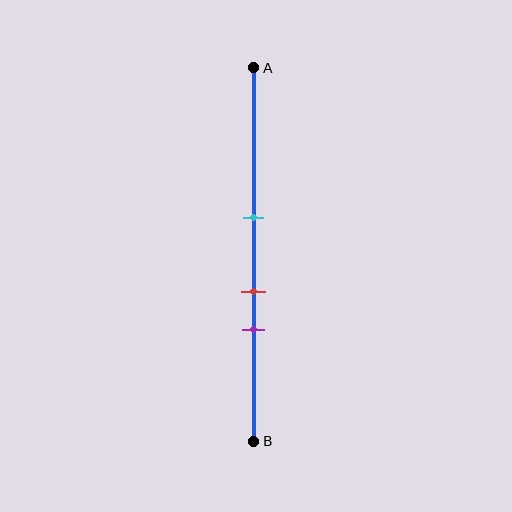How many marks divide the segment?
There are 3 marks dividing the segment.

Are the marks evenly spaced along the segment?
Yes, the marks are approximately evenly spaced.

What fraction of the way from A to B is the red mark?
The red mark is approximately 60% (0.6) of the way from A to B.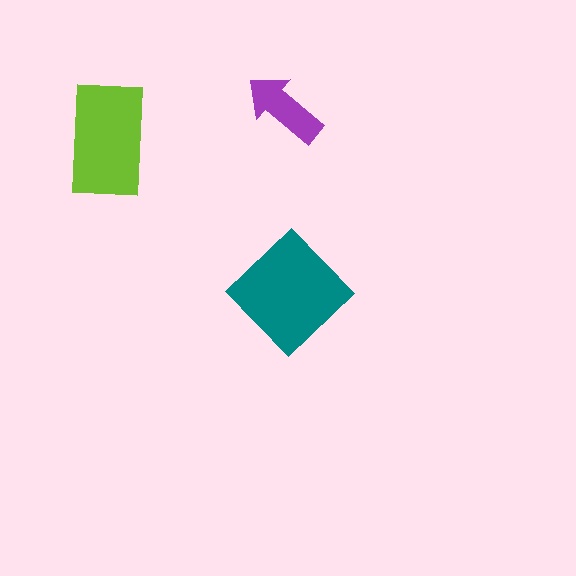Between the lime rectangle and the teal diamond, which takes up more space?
The teal diamond.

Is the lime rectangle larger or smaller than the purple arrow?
Larger.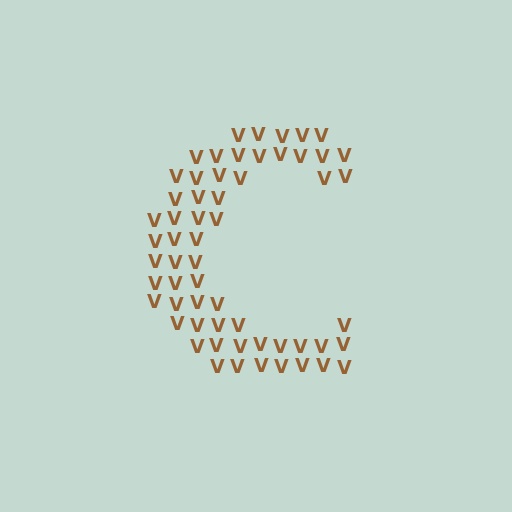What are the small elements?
The small elements are letter V's.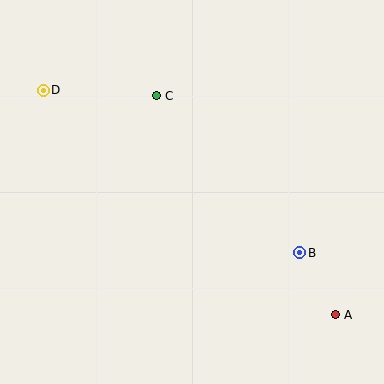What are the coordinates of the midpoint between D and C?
The midpoint between D and C is at (100, 93).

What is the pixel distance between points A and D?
The distance between A and D is 369 pixels.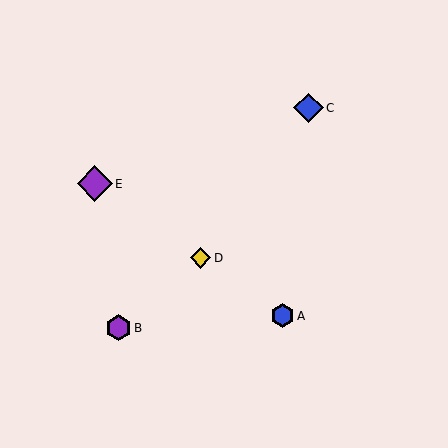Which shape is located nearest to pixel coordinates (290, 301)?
The blue hexagon (labeled A) at (282, 316) is nearest to that location.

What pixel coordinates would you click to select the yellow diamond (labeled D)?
Click at (201, 258) to select the yellow diamond D.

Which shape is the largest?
The purple diamond (labeled E) is the largest.